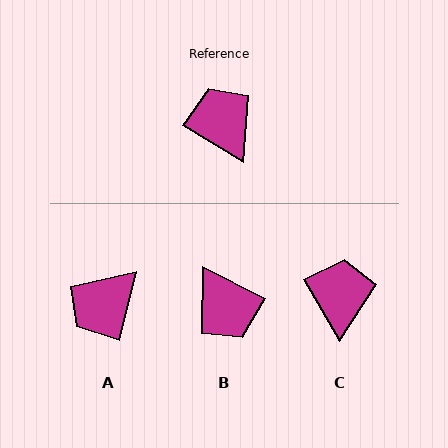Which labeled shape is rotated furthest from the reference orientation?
B, about 176 degrees away.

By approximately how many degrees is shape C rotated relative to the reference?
Approximately 29 degrees clockwise.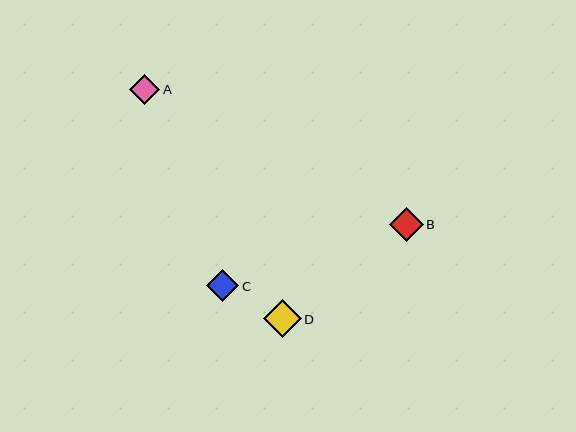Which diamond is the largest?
Diamond D is the largest with a size of approximately 38 pixels.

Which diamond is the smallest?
Diamond A is the smallest with a size of approximately 30 pixels.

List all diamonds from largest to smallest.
From largest to smallest: D, B, C, A.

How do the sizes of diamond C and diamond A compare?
Diamond C and diamond A are approximately the same size.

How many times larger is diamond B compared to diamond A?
Diamond B is approximately 1.1 times the size of diamond A.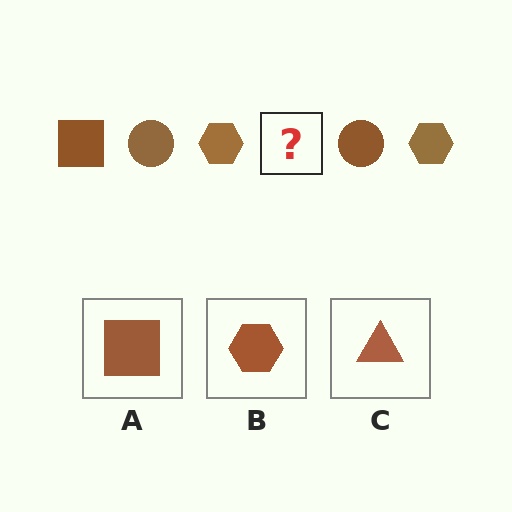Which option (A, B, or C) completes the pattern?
A.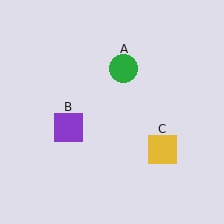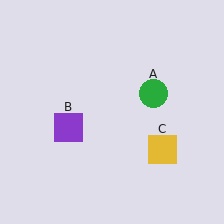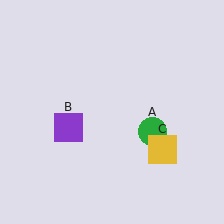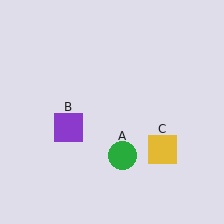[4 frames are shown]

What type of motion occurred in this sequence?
The green circle (object A) rotated clockwise around the center of the scene.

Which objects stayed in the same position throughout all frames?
Purple square (object B) and yellow square (object C) remained stationary.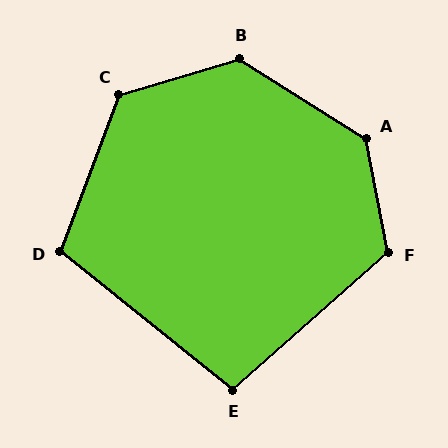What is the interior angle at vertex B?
Approximately 131 degrees (obtuse).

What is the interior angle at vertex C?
Approximately 128 degrees (obtuse).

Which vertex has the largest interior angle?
A, at approximately 133 degrees.